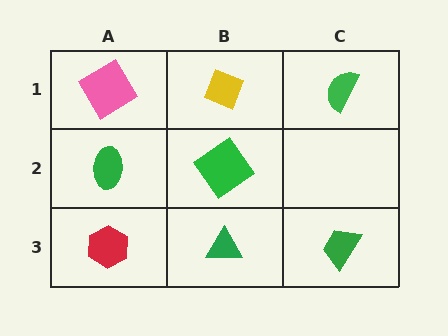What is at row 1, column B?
A yellow diamond.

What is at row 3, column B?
A green triangle.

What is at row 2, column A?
A green ellipse.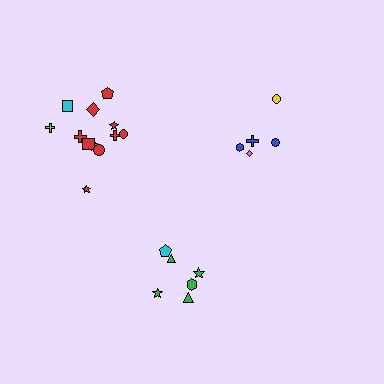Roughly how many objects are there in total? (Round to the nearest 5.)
Roughly 25 objects in total.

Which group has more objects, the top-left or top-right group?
The top-left group.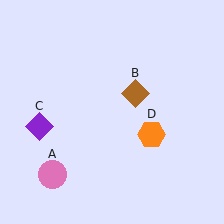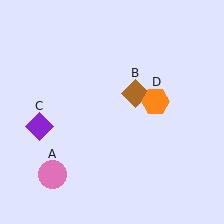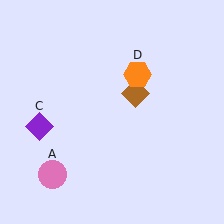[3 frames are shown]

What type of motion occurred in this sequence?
The orange hexagon (object D) rotated counterclockwise around the center of the scene.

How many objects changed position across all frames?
1 object changed position: orange hexagon (object D).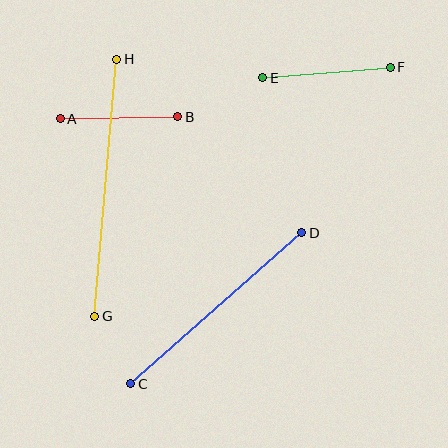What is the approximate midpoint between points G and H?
The midpoint is at approximately (106, 188) pixels.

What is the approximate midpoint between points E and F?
The midpoint is at approximately (326, 73) pixels.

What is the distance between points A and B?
The distance is approximately 118 pixels.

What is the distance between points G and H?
The distance is approximately 258 pixels.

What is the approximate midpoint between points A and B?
The midpoint is at approximately (119, 118) pixels.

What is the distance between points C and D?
The distance is approximately 228 pixels.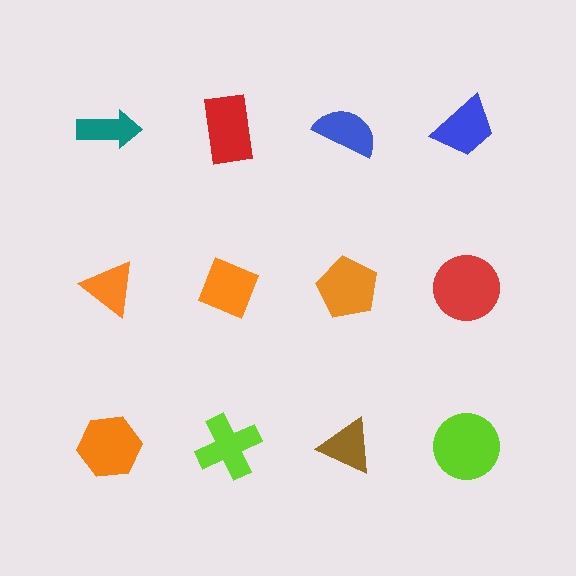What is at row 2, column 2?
An orange diamond.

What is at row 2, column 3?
An orange pentagon.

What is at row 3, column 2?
A lime cross.